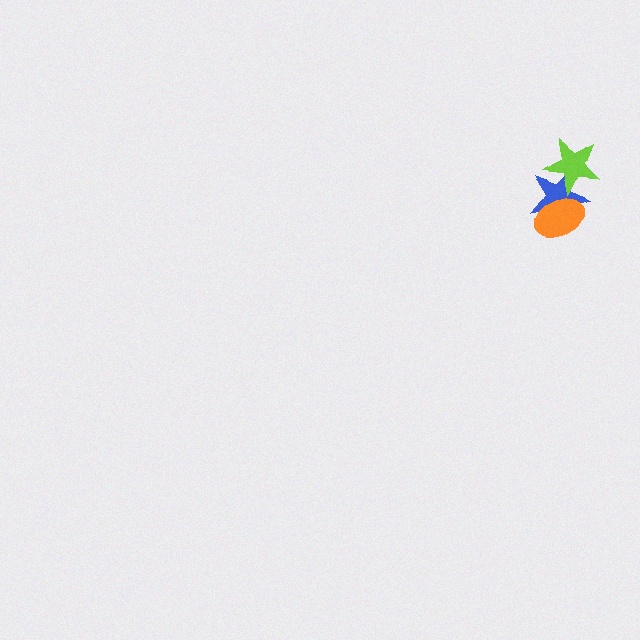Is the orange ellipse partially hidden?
No, no other shape covers it.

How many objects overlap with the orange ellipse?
1 object overlaps with the orange ellipse.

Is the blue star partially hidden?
Yes, it is partially covered by another shape.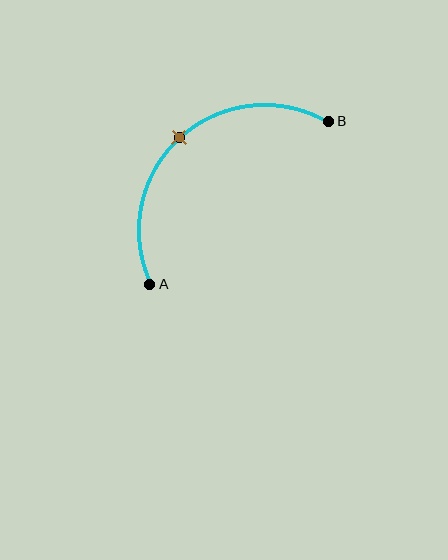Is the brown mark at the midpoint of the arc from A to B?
Yes. The brown mark lies on the arc at equal arc-length from both A and B — it is the arc midpoint.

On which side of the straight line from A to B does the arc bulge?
The arc bulges above and to the left of the straight line connecting A and B.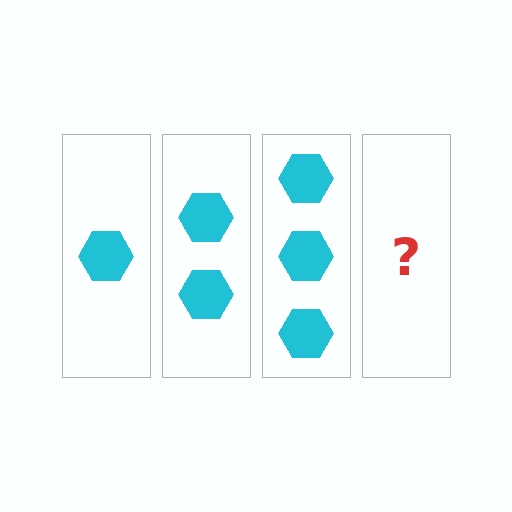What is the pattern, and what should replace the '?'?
The pattern is that each step adds one more hexagon. The '?' should be 4 hexagons.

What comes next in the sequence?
The next element should be 4 hexagons.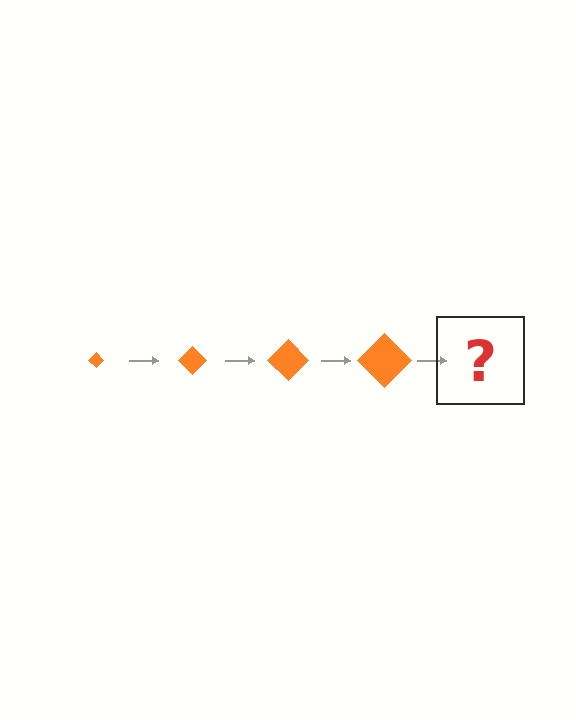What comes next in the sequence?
The next element should be an orange diamond, larger than the previous one.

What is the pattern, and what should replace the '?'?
The pattern is that the diamond gets progressively larger each step. The '?' should be an orange diamond, larger than the previous one.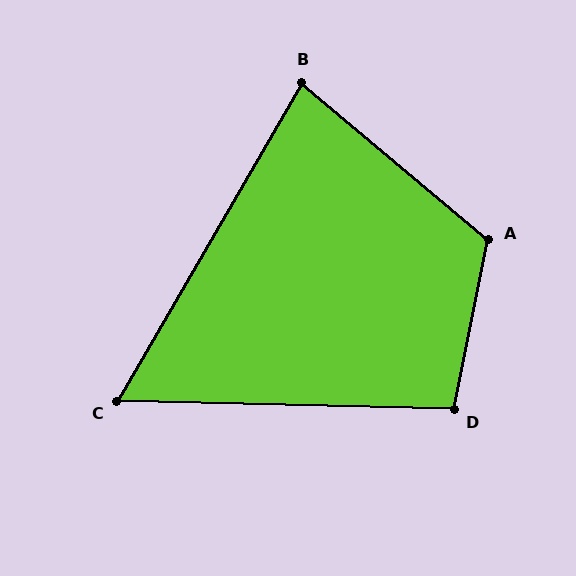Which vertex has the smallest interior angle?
C, at approximately 61 degrees.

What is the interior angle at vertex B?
Approximately 80 degrees (acute).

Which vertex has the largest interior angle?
A, at approximately 119 degrees.